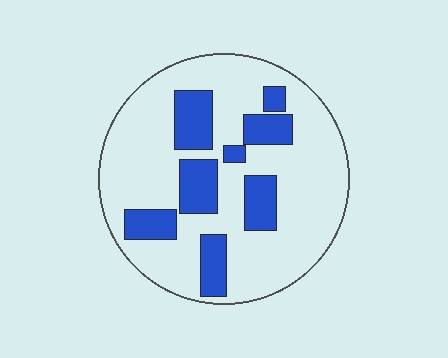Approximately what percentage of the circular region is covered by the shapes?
Approximately 25%.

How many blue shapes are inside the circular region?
8.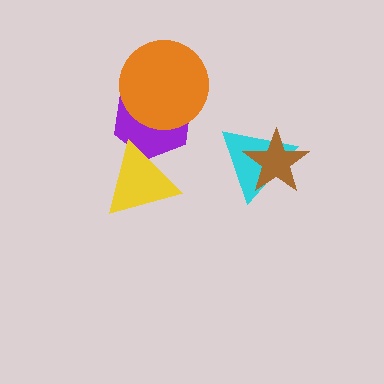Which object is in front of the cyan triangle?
The brown star is in front of the cyan triangle.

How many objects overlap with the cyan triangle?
1 object overlaps with the cyan triangle.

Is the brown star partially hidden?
No, no other shape covers it.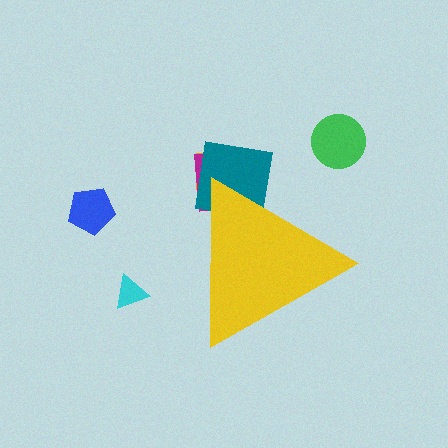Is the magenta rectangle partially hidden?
Yes, the magenta rectangle is partially hidden behind the yellow triangle.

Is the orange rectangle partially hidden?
Yes, the orange rectangle is partially hidden behind the yellow triangle.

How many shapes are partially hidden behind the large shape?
3 shapes are partially hidden.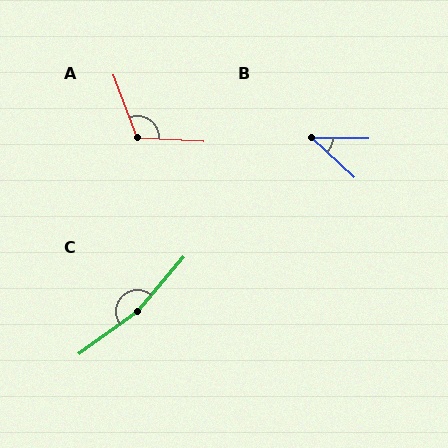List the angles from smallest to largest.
B (42°), A (114°), C (167°).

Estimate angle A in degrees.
Approximately 114 degrees.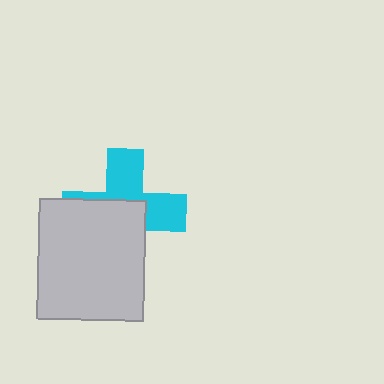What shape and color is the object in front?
The object in front is a light gray rectangle.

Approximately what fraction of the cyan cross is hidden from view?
Roughly 52% of the cyan cross is hidden behind the light gray rectangle.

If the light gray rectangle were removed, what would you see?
You would see the complete cyan cross.